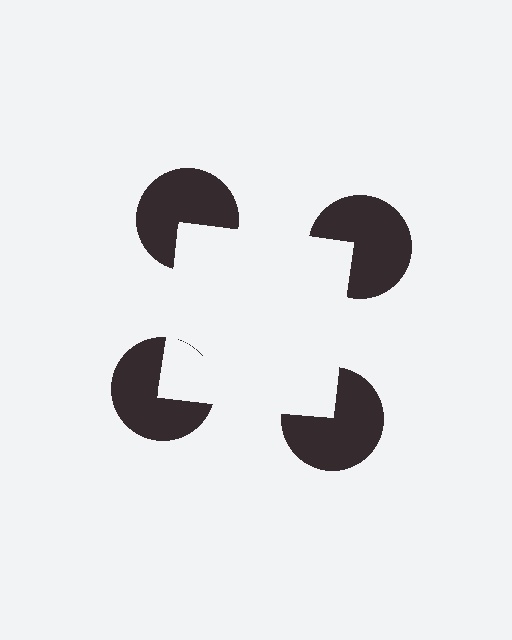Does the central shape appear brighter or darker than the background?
It typically appears slightly brighter than the background, even though no actual brightness change is drawn.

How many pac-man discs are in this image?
There are 4 — one at each vertex of the illusory square.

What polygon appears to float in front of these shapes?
An illusory square — its edges are inferred from the aligned wedge cuts in the pac-man discs, not physically drawn.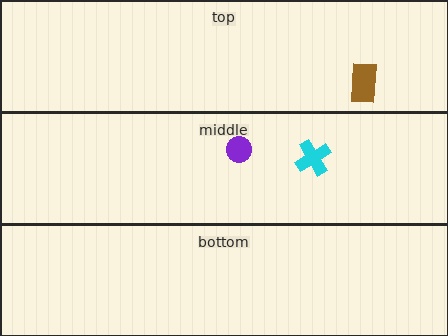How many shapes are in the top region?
1.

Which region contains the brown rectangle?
The top region.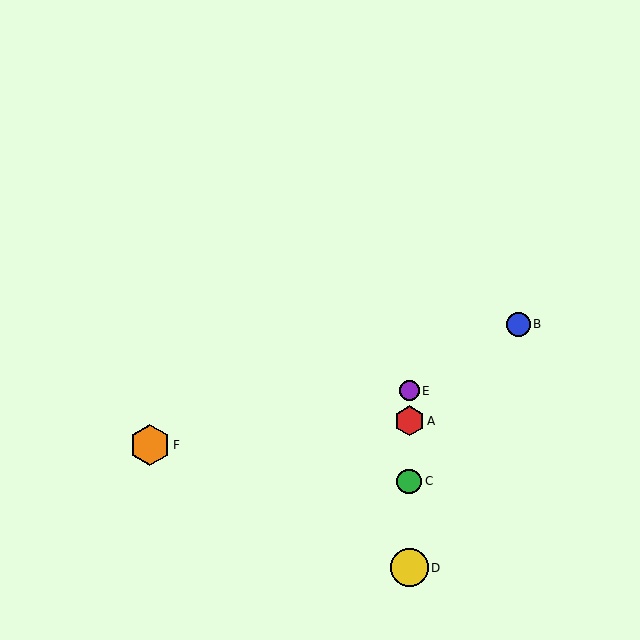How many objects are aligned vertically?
4 objects (A, C, D, E) are aligned vertically.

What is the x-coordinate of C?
Object C is at x≈409.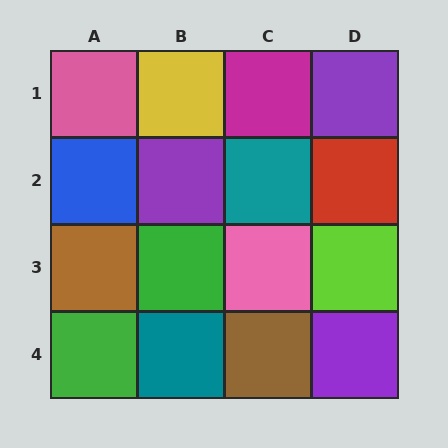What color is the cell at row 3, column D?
Lime.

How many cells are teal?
2 cells are teal.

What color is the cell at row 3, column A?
Brown.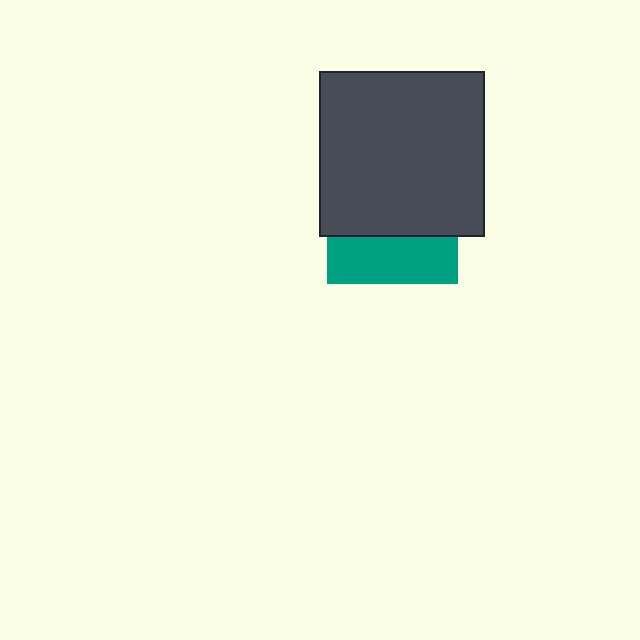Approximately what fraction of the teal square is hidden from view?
Roughly 65% of the teal square is hidden behind the dark gray square.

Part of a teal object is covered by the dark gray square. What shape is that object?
It is a square.